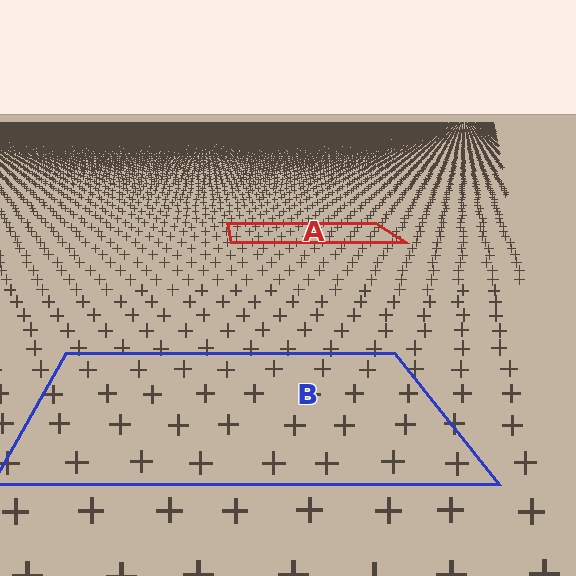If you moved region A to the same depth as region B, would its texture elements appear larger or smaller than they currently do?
They would appear larger. At a closer depth, the same texture elements are projected at a bigger on-screen size.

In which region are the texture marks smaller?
The texture marks are smaller in region A, because it is farther away.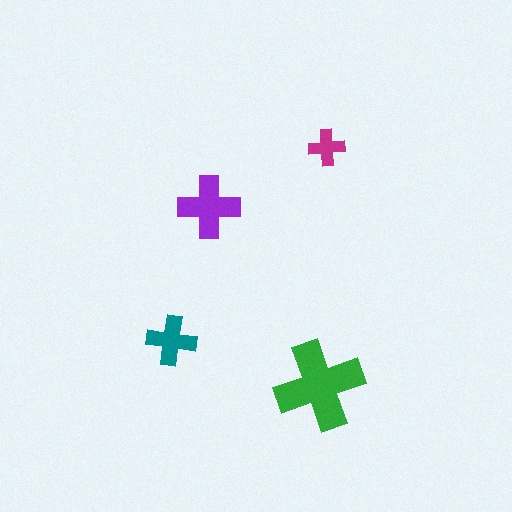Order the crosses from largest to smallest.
the green one, the purple one, the teal one, the magenta one.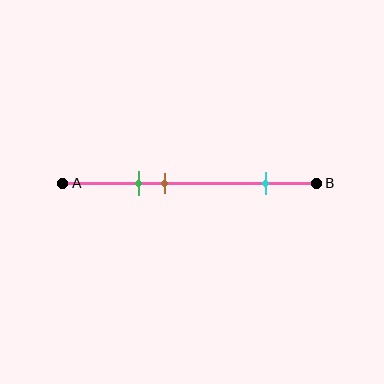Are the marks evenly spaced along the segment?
No, the marks are not evenly spaced.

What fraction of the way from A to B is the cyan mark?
The cyan mark is approximately 80% (0.8) of the way from A to B.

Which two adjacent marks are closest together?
The green and brown marks are the closest adjacent pair.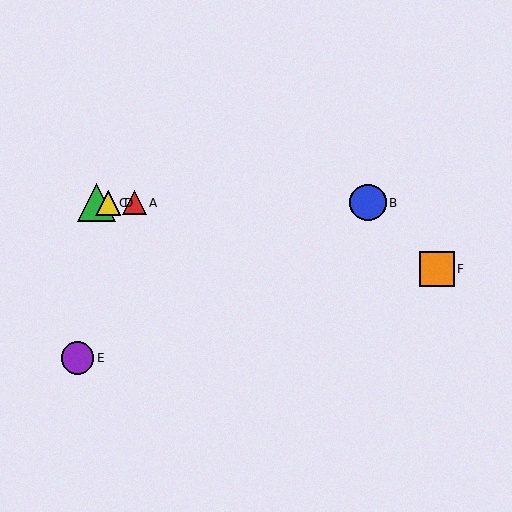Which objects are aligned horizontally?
Objects A, B, C, D are aligned horizontally.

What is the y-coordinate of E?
Object E is at y≈358.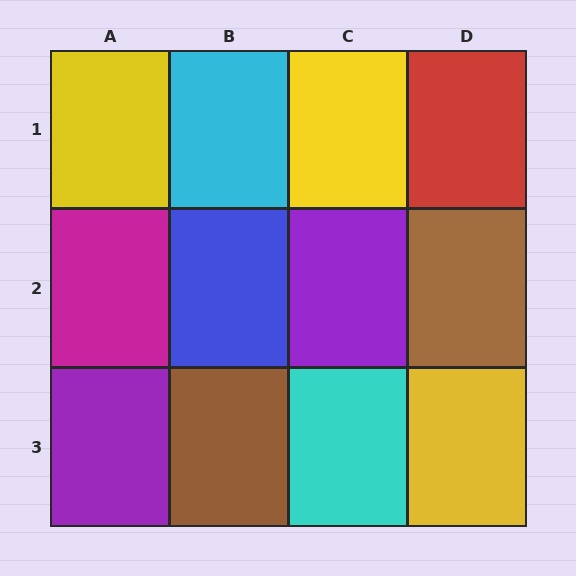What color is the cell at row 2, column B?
Blue.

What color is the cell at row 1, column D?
Red.